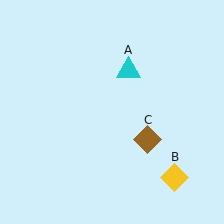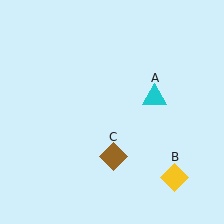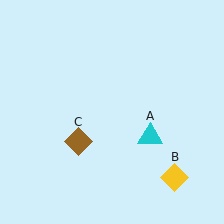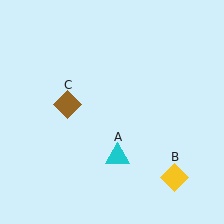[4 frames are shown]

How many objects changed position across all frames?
2 objects changed position: cyan triangle (object A), brown diamond (object C).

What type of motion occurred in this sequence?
The cyan triangle (object A), brown diamond (object C) rotated clockwise around the center of the scene.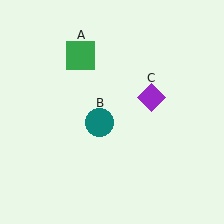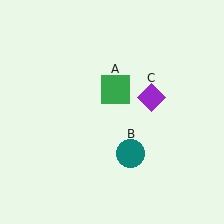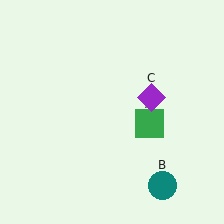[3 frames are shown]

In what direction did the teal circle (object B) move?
The teal circle (object B) moved down and to the right.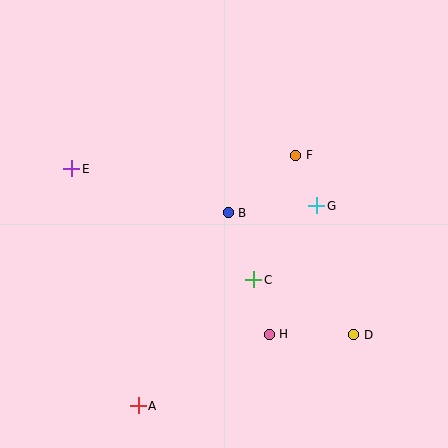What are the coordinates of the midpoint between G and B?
The midpoint between G and B is at (272, 209).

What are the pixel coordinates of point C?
Point C is at (254, 280).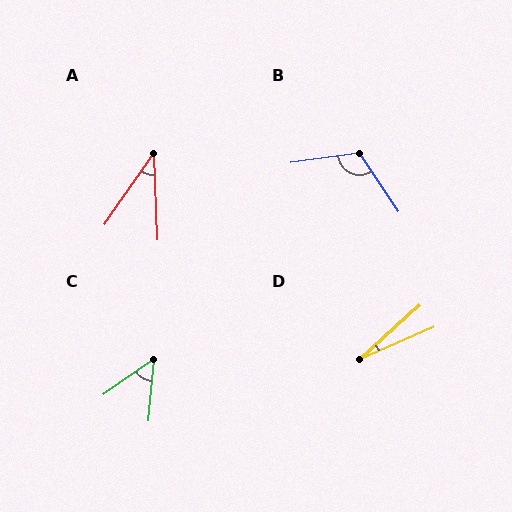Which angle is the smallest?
D, at approximately 18 degrees.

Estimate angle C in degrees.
Approximately 50 degrees.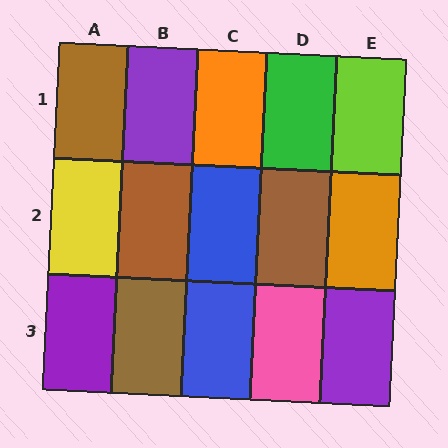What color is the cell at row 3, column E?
Purple.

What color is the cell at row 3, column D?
Pink.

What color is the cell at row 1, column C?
Orange.